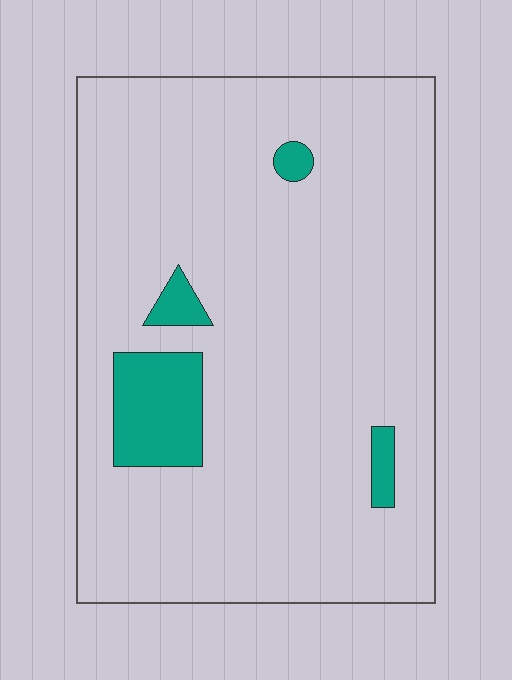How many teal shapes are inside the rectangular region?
4.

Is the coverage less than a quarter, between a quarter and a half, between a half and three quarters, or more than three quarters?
Less than a quarter.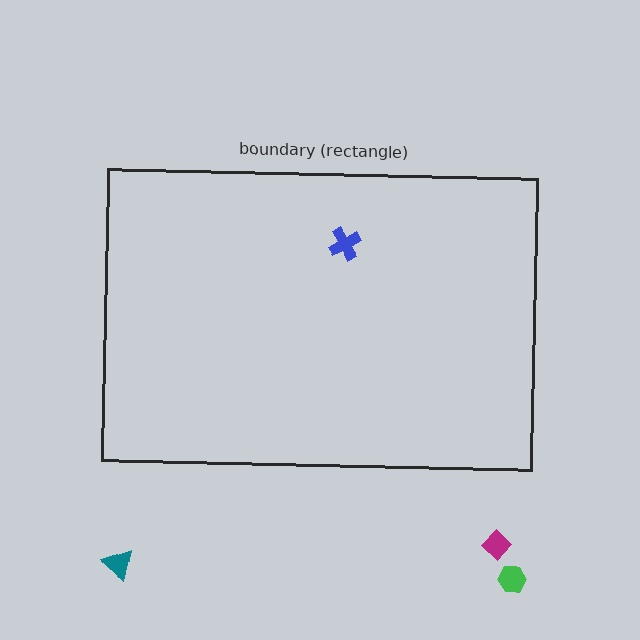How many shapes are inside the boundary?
1 inside, 3 outside.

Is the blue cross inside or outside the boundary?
Inside.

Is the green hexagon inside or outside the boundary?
Outside.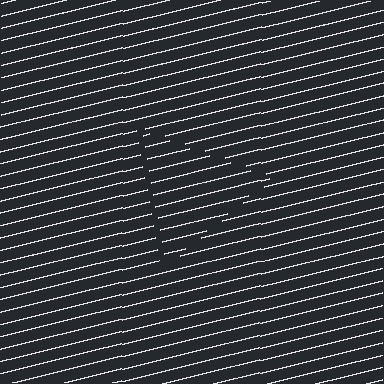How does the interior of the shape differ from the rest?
The interior of the shape contains the same grating, shifted by half a period — the contour is defined by the phase discontinuity where line-ends from the inner and outer gratings abut.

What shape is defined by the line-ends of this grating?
An illusory triangle. The interior of the shape contains the same grating, shifted by half a period — the contour is defined by the phase discontinuity where line-ends from the inner and outer gratings abut.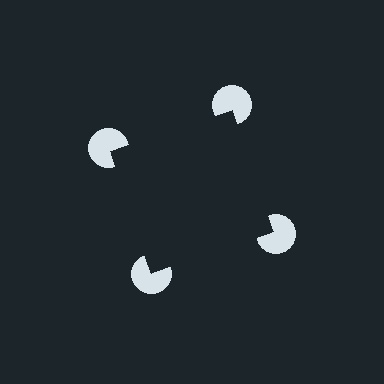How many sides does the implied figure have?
4 sides.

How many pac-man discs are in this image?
There are 4 — one at each vertex of the illusory square.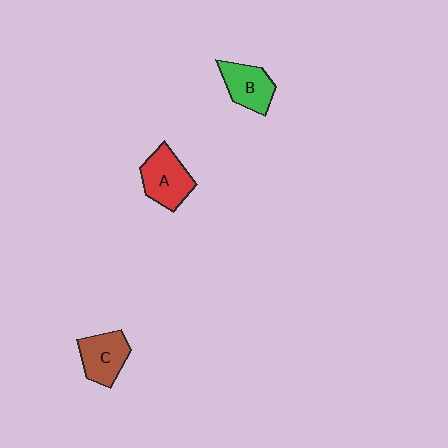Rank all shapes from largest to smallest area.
From largest to smallest: A (red), C (brown), B (green).